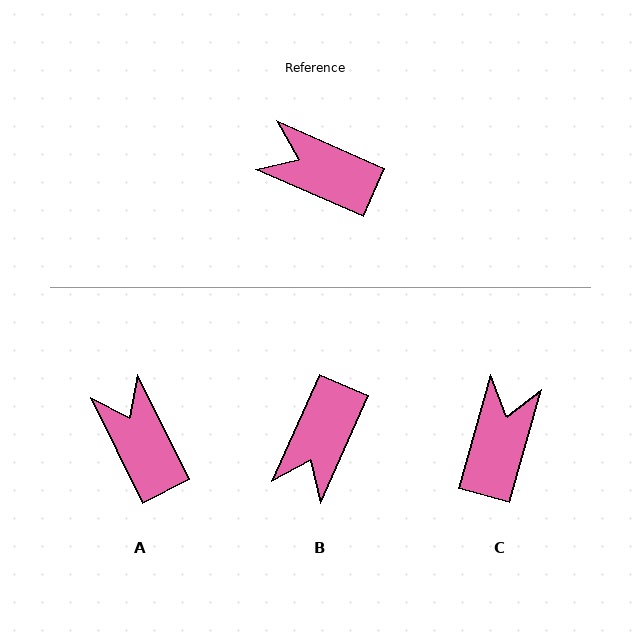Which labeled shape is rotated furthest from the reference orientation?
B, about 90 degrees away.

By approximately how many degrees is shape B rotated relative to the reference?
Approximately 90 degrees counter-clockwise.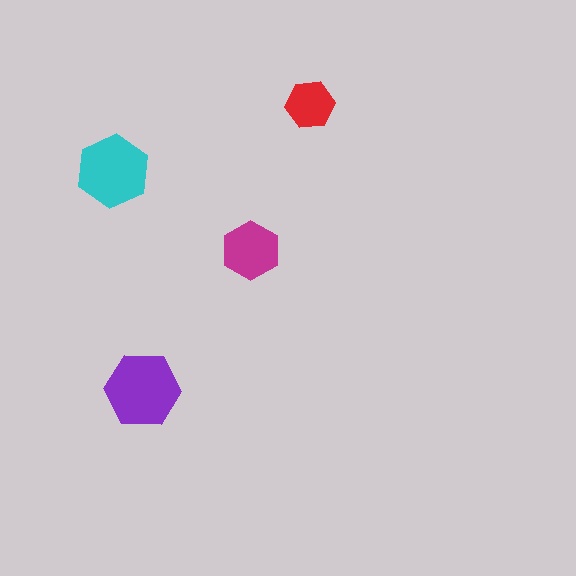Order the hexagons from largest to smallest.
the purple one, the cyan one, the magenta one, the red one.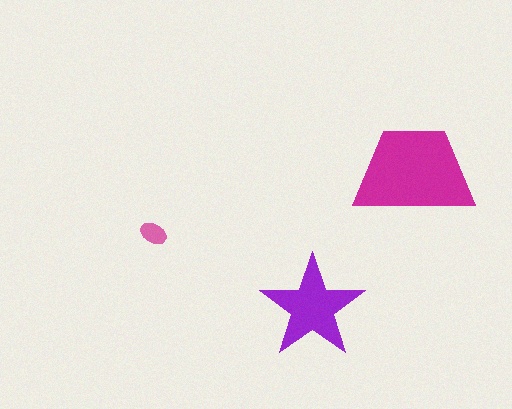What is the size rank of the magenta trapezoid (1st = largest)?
1st.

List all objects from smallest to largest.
The pink ellipse, the purple star, the magenta trapezoid.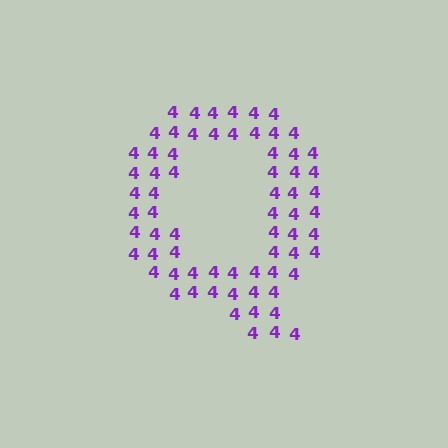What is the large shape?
The large shape is the letter Q.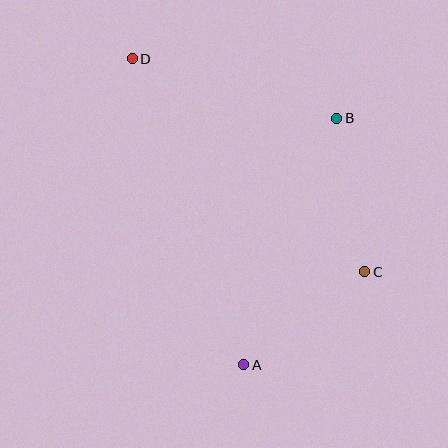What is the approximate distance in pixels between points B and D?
The distance between B and D is approximately 213 pixels.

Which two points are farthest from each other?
Points A and D are farthest from each other.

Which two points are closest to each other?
Points A and C are closest to each other.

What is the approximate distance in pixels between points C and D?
The distance between C and D is approximately 315 pixels.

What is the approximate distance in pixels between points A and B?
The distance between A and B is approximately 264 pixels.